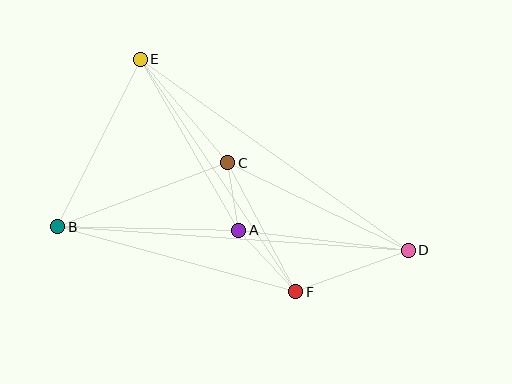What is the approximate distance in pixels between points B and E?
The distance between B and E is approximately 187 pixels.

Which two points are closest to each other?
Points A and C are closest to each other.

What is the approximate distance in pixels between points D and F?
The distance between D and F is approximately 120 pixels.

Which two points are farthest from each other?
Points B and D are farthest from each other.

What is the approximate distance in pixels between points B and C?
The distance between B and C is approximately 182 pixels.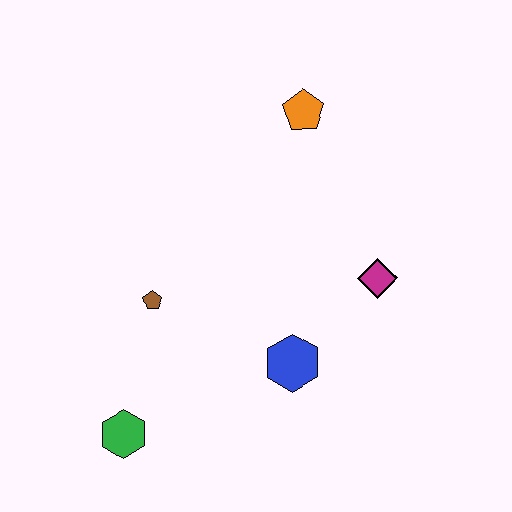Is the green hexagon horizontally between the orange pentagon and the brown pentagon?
No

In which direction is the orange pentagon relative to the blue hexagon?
The orange pentagon is above the blue hexagon.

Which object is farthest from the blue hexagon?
The orange pentagon is farthest from the blue hexagon.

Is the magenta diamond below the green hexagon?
No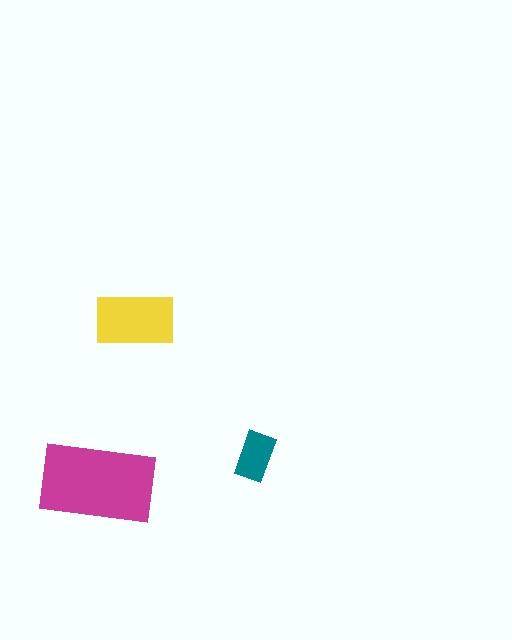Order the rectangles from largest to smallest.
the magenta one, the yellow one, the teal one.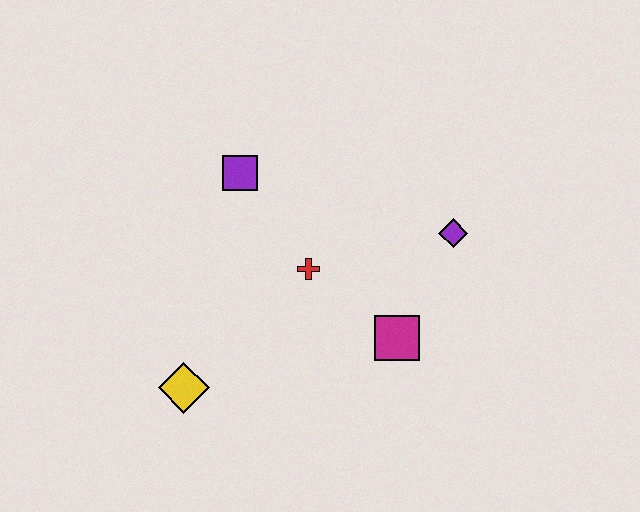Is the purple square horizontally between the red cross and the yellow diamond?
Yes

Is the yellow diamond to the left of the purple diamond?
Yes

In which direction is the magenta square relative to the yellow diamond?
The magenta square is to the right of the yellow diamond.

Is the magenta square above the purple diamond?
No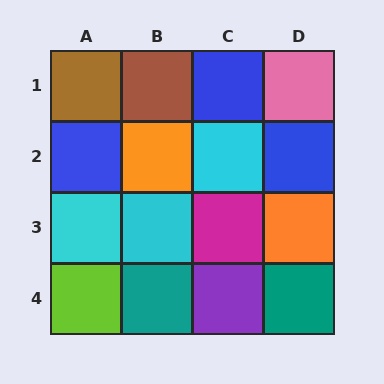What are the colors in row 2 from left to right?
Blue, orange, cyan, blue.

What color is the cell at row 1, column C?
Blue.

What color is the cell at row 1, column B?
Brown.